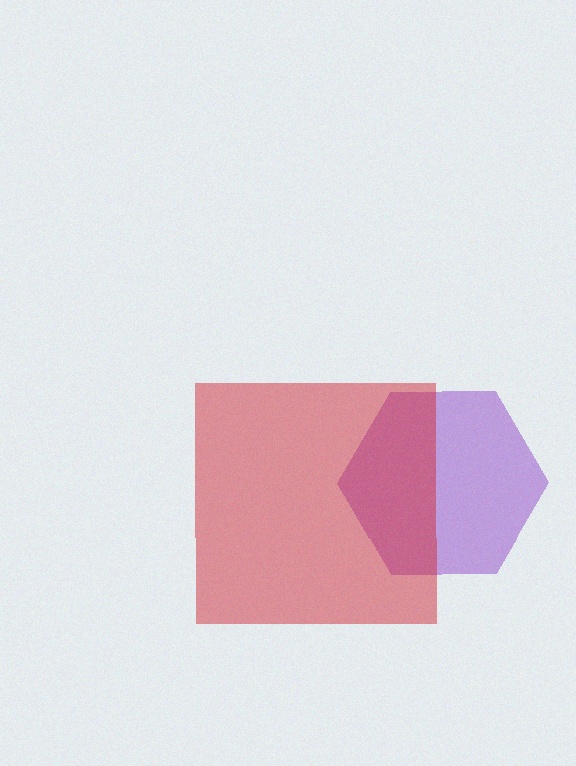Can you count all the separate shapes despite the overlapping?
Yes, there are 2 separate shapes.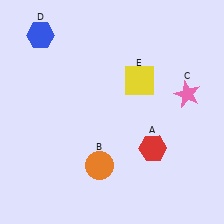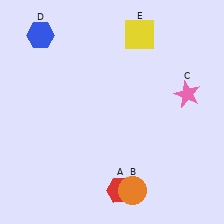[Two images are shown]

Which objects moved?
The objects that moved are: the red hexagon (A), the orange circle (B), the yellow square (E).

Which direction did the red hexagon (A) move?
The red hexagon (A) moved down.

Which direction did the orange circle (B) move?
The orange circle (B) moved right.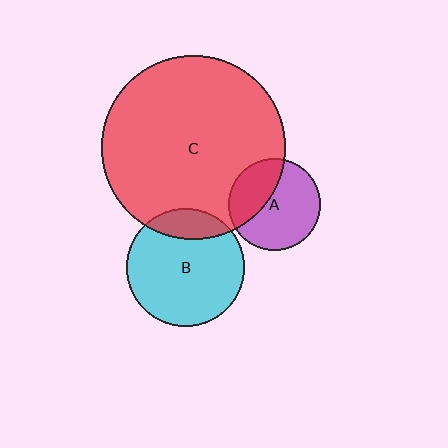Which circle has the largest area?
Circle C (red).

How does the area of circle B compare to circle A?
Approximately 1.6 times.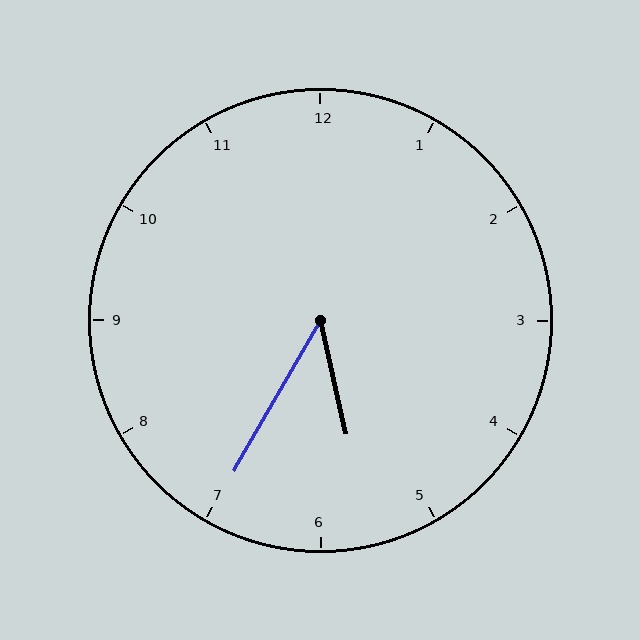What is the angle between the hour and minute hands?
Approximately 42 degrees.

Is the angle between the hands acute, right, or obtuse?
It is acute.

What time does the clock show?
5:35.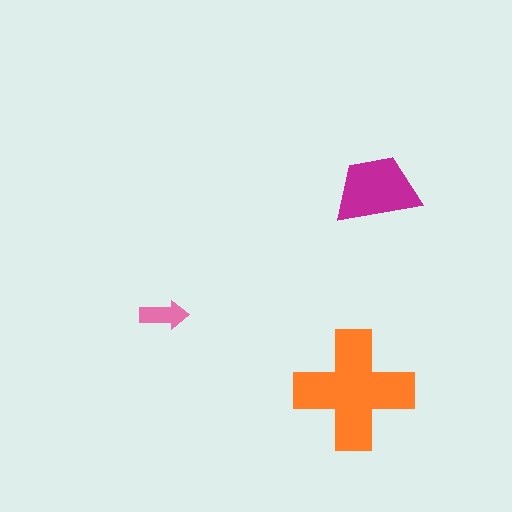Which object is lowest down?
The orange cross is bottommost.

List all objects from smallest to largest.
The pink arrow, the magenta trapezoid, the orange cross.